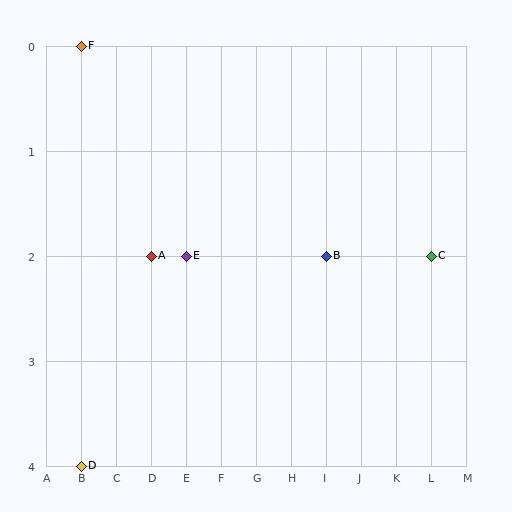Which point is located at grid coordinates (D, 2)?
Point A is at (D, 2).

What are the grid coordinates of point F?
Point F is at grid coordinates (B, 0).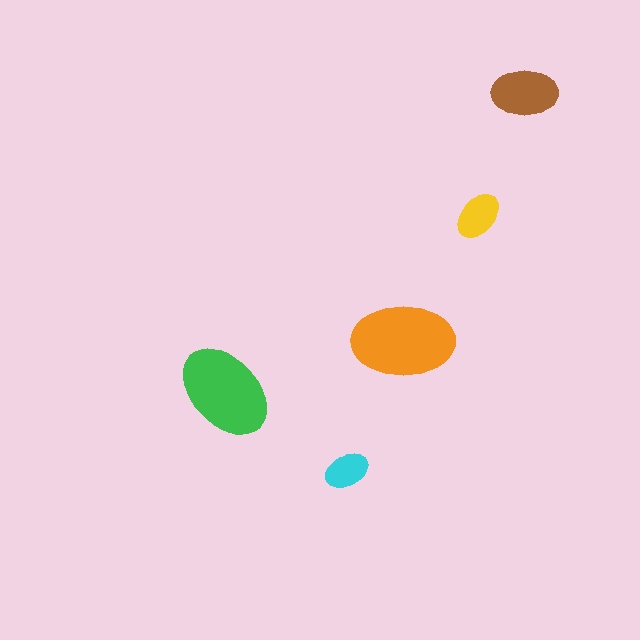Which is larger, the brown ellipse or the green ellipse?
The green one.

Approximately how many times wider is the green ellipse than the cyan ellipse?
About 2 times wider.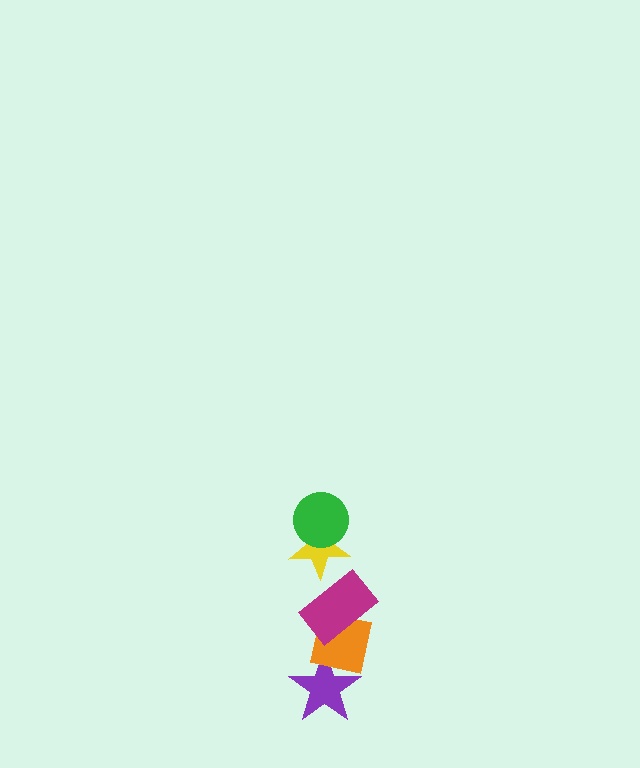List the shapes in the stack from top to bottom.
From top to bottom: the green circle, the yellow star, the magenta rectangle, the orange square, the purple star.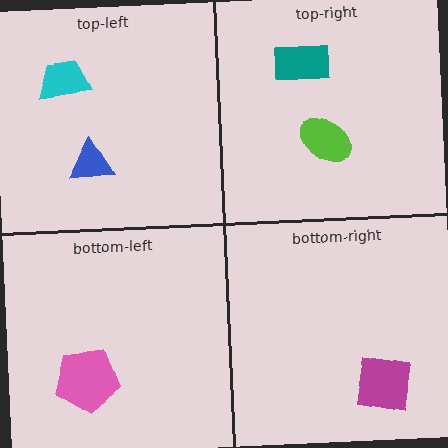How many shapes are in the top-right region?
2.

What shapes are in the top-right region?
The teal rectangle, the lime ellipse.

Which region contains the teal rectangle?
The top-right region.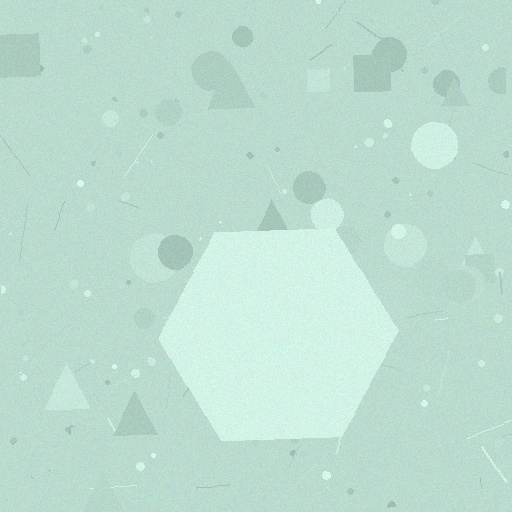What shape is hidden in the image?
A hexagon is hidden in the image.